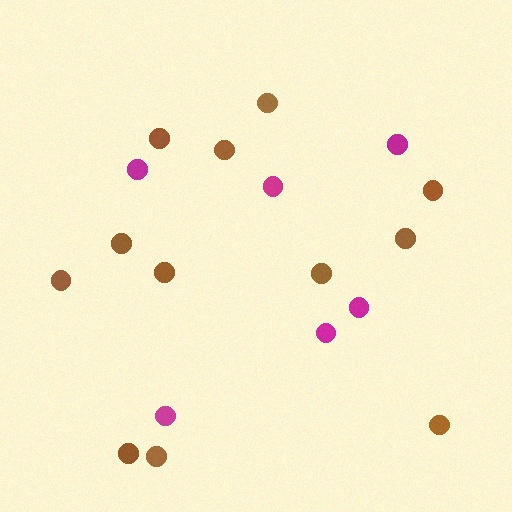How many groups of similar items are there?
There are 2 groups: one group of magenta circles (6) and one group of brown circles (12).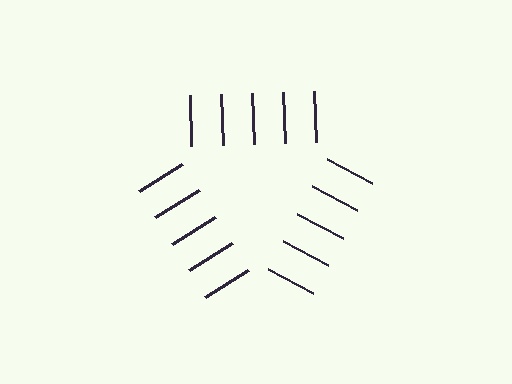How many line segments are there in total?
15 — 5 along each of the 3 edges.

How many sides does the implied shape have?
3 sides — the line-ends trace a triangle.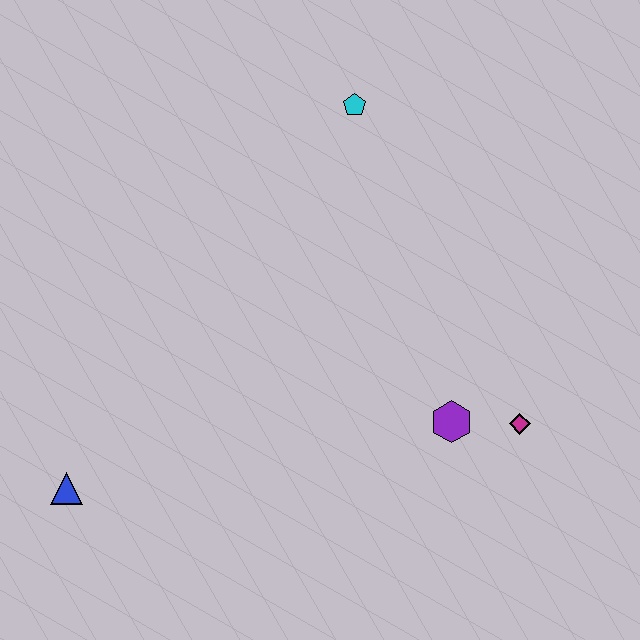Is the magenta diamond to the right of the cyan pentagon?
Yes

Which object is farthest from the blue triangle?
The cyan pentagon is farthest from the blue triangle.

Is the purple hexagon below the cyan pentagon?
Yes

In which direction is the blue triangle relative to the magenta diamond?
The blue triangle is to the left of the magenta diamond.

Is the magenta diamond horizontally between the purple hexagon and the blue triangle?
No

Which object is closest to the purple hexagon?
The magenta diamond is closest to the purple hexagon.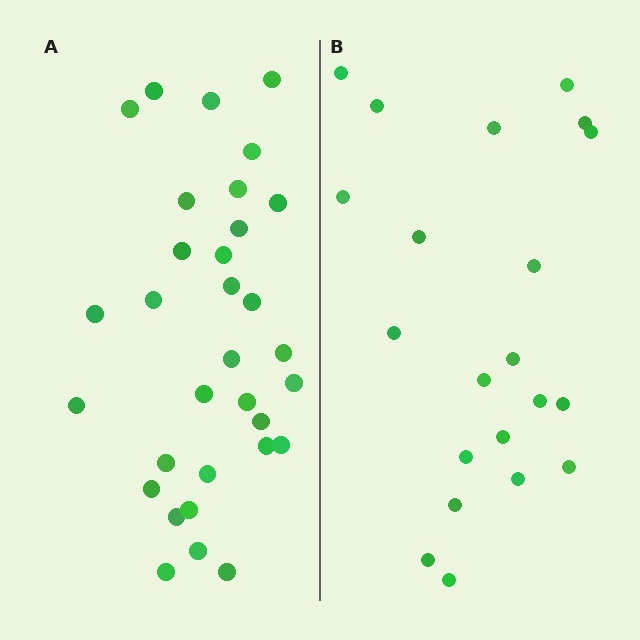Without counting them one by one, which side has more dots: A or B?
Region A (the left region) has more dots.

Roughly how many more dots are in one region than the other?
Region A has roughly 12 or so more dots than region B.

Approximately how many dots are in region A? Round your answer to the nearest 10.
About 30 dots. (The exact count is 32, which rounds to 30.)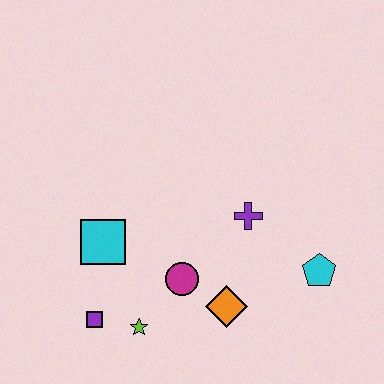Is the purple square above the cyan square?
No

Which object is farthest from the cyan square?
The cyan pentagon is farthest from the cyan square.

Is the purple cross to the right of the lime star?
Yes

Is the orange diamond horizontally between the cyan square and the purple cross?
Yes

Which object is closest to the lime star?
The purple square is closest to the lime star.